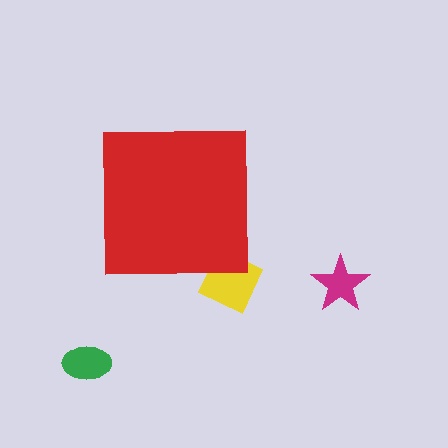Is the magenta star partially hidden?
No, the magenta star is fully visible.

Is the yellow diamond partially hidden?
Yes, the yellow diamond is partially hidden behind the red square.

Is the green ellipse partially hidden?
No, the green ellipse is fully visible.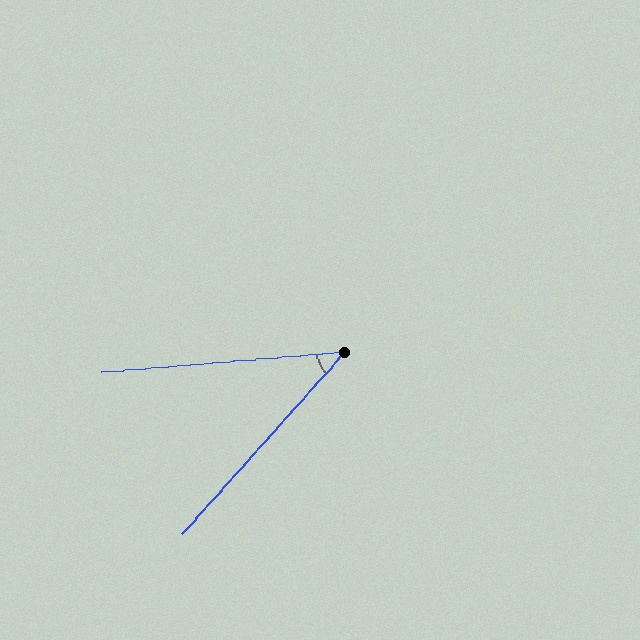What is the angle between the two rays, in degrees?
Approximately 43 degrees.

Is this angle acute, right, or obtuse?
It is acute.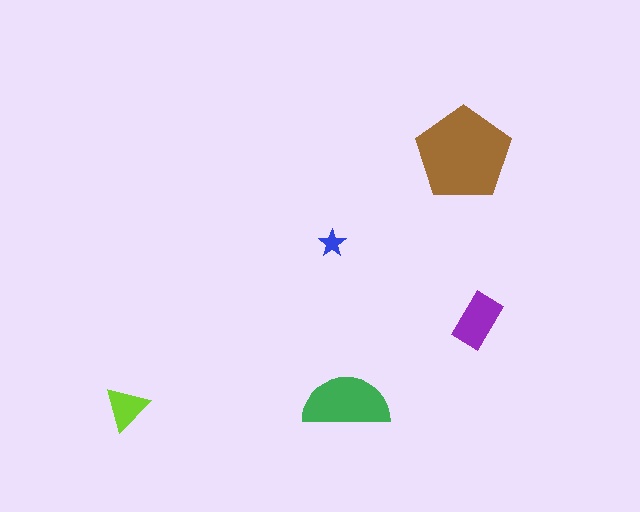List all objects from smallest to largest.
The blue star, the lime triangle, the purple rectangle, the green semicircle, the brown pentagon.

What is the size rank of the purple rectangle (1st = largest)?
3rd.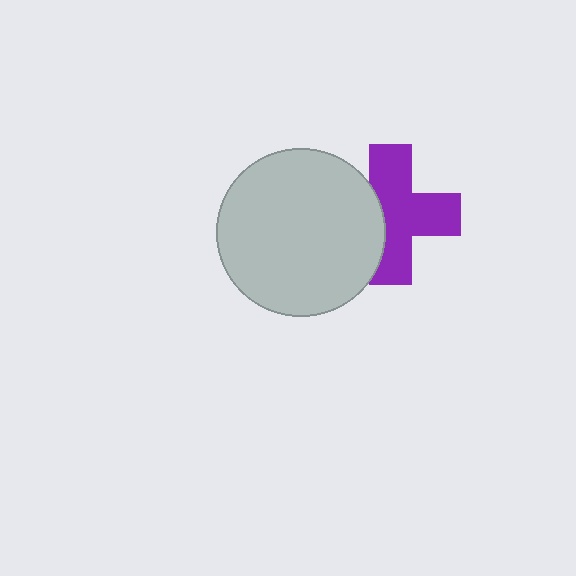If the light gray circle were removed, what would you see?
You would see the complete purple cross.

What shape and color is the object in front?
The object in front is a light gray circle.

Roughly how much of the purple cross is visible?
Most of it is visible (roughly 69%).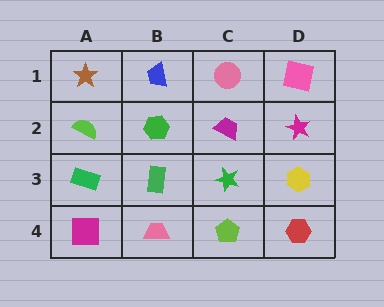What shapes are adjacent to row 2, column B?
A blue trapezoid (row 1, column B), a green rectangle (row 3, column B), a lime semicircle (row 2, column A), a magenta trapezoid (row 2, column C).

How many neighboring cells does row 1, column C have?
3.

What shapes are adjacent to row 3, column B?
A green hexagon (row 2, column B), a pink trapezoid (row 4, column B), a green rectangle (row 3, column A), a green star (row 3, column C).